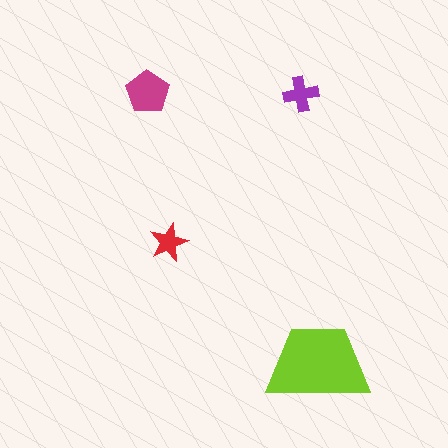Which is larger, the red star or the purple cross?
The purple cross.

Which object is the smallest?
The red star.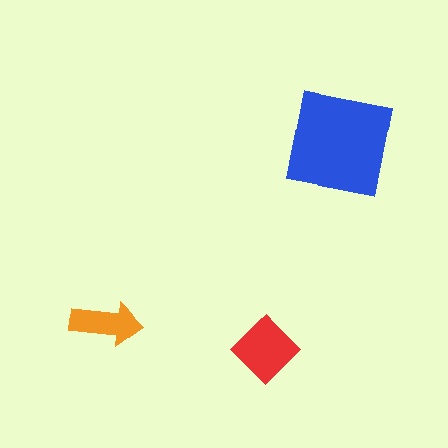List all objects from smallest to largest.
The orange arrow, the red diamond, the blue square.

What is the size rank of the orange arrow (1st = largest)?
3rd.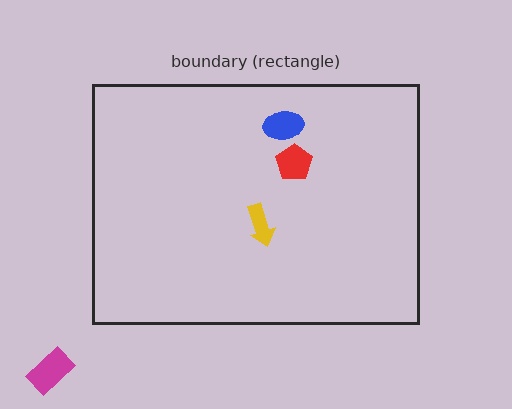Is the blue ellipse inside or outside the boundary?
Inside.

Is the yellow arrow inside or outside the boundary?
Inside.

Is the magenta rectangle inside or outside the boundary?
Outside.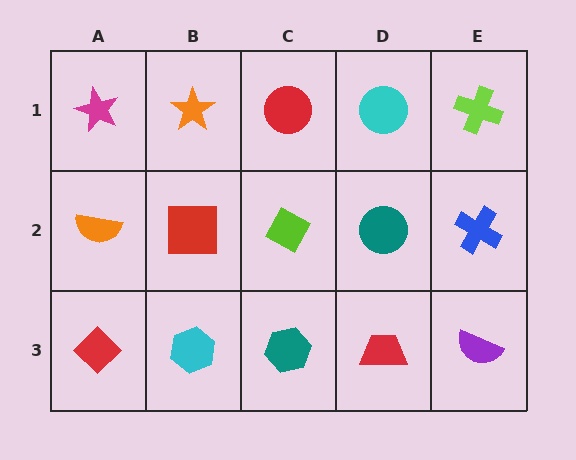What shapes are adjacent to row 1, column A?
An orange semicircle (row 2, column A), an orange star (row 1, column B).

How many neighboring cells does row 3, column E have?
2.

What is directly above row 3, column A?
An orange semicircle.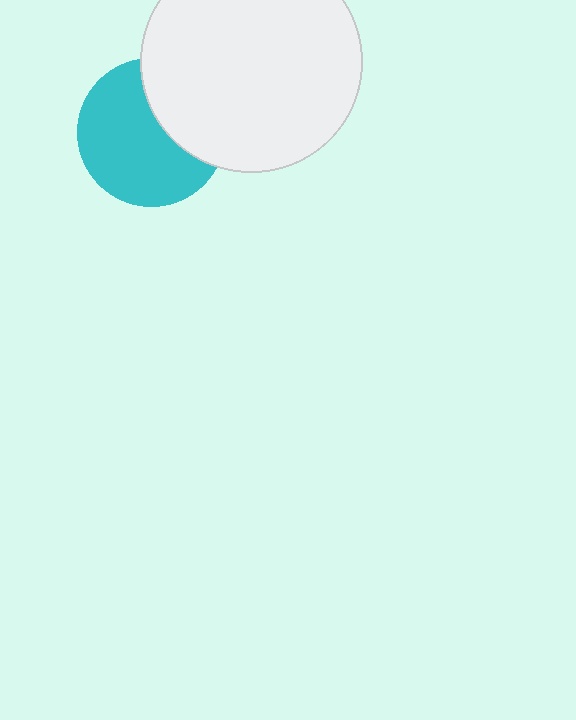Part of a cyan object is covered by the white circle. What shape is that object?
It is a circle.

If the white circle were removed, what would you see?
You would see the complete cyan circle.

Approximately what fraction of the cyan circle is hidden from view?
Roughly 34% of the cyan circle is hidden behind the white circle.